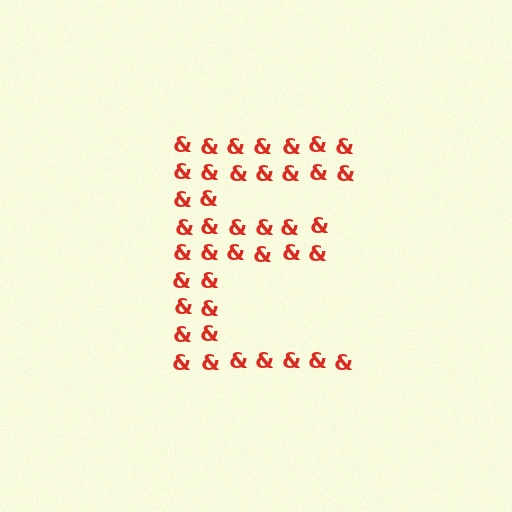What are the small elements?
The small elements are ampersands.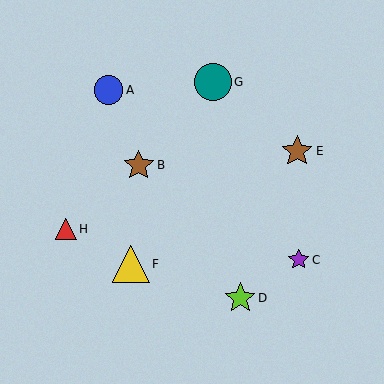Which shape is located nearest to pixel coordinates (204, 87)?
The teal circle (labeled G) at (213, 82) is nearest to that location.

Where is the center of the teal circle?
The center of the teal circle is at (213, 82).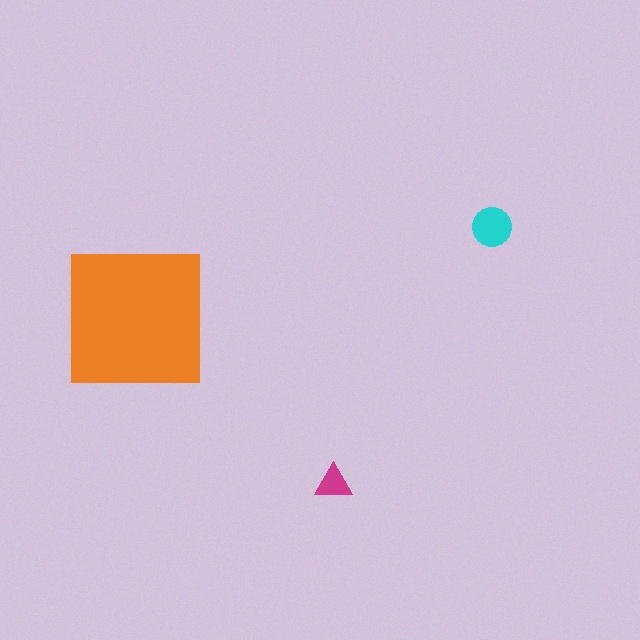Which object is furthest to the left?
The orange square is leftmost.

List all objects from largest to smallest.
The orange square, the cyan circle, the magenta triangle.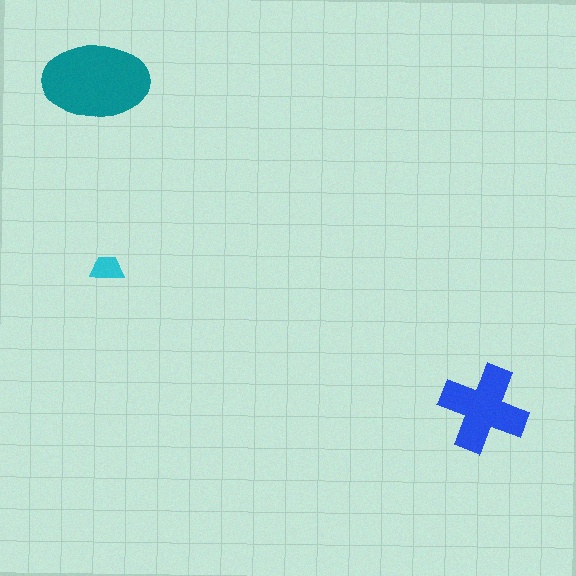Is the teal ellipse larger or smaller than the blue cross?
Larger.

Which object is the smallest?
The cyan trapezoid.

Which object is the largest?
The teal ellipse.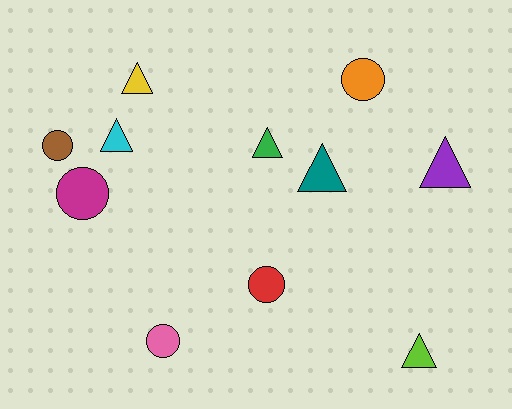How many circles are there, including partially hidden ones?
There are 5 circles.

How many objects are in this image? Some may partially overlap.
There are 11 objects.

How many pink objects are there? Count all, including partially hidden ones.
There is 1 pink object.